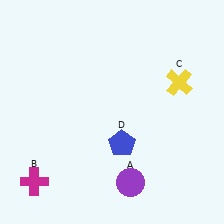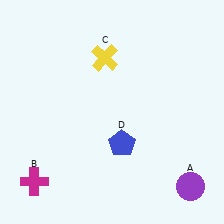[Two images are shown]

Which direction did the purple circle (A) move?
The purple circle (A) moved right.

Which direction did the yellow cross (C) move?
The yellow cross (C) moved left.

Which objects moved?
The objects that moved are: the purple circle (A), the yellow cross (C).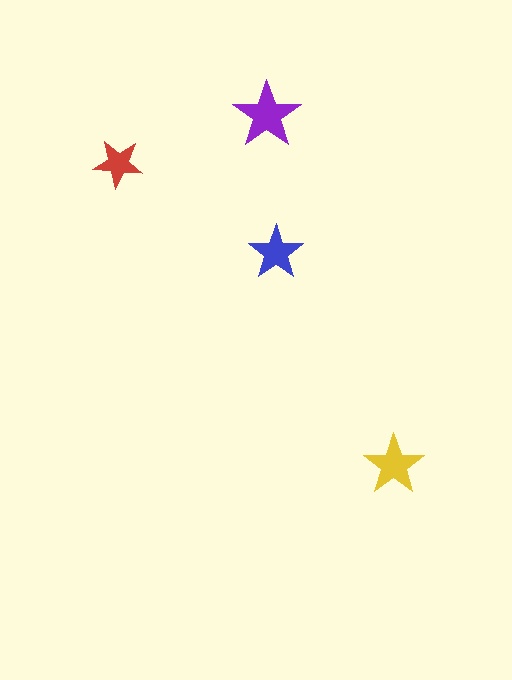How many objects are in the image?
There are 4 objects in the image.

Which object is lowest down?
The yellow star is bottommost.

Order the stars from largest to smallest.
the purple one, the yellow one, the blue one, the red one.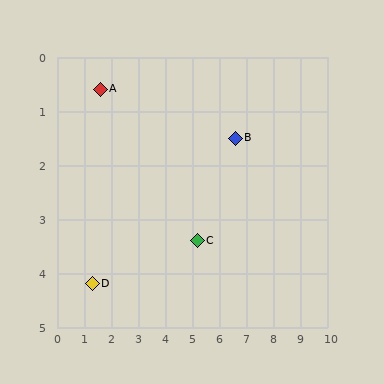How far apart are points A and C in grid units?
Points A and C are about 4.6 grid units apart.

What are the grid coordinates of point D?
Point D is at approximately (1.3, 4.2).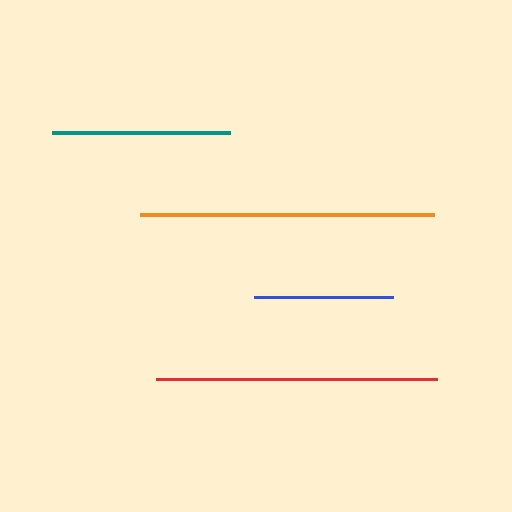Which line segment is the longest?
The orange line is the longest at approximately 294 pixels.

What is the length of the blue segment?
The blue segment is approximately 139 pixels long.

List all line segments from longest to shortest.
From longest to shortest: orange, red, teal, blue.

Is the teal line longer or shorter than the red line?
The red line is longer than the teal line.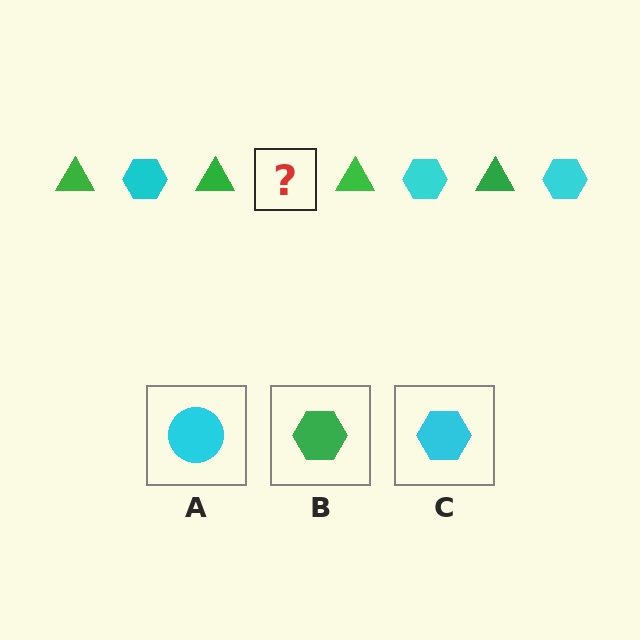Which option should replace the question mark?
Option C.